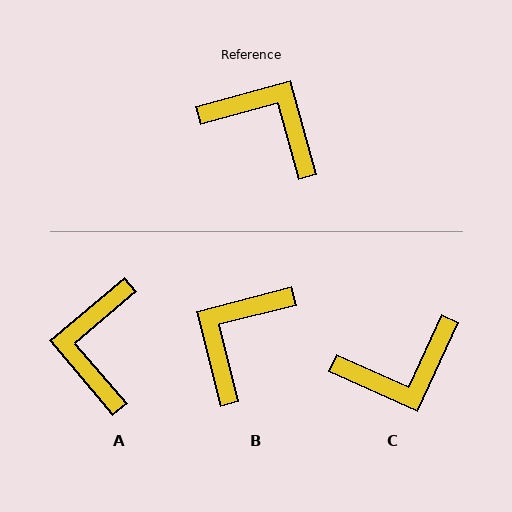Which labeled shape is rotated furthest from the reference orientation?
C, about 130 degrees away.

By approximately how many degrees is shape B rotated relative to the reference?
Approximately 89 degrees counter-clockwise.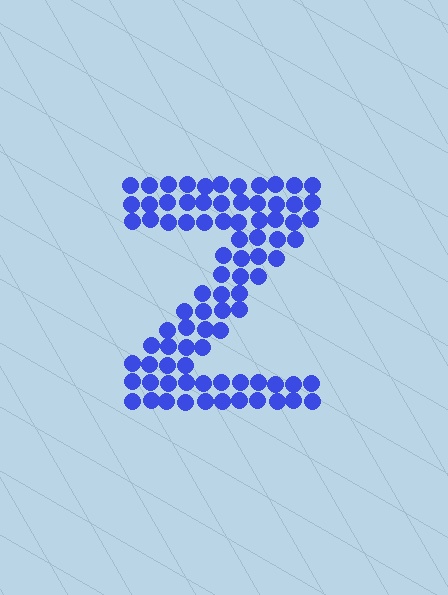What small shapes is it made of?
It is made of small circles.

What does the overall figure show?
The overall figure shows the letter Z.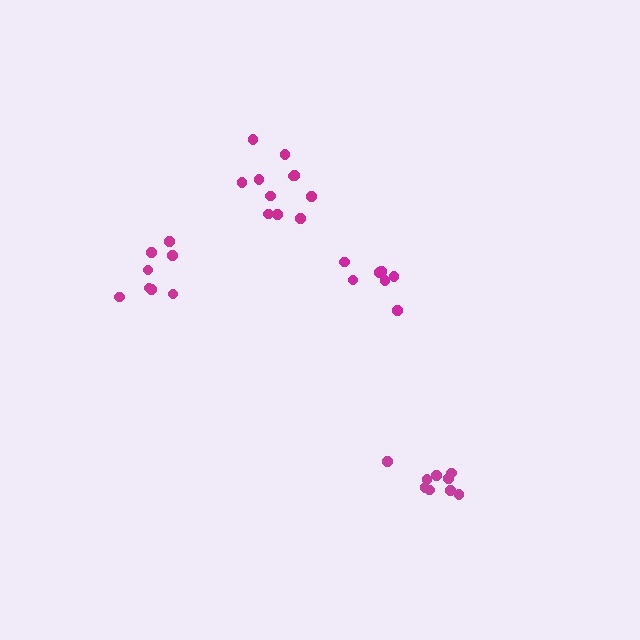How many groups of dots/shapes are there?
There are 4 groups.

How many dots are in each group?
Group 1: 8 dots, Group 2: 9 dots, Group 3: 7 dots, Group 4: 11 dots (35 total).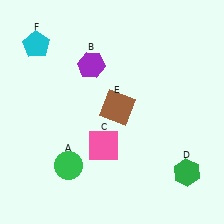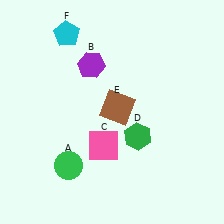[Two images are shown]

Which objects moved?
The objects that moved are: the green hexagon (D), the cyan pentagon (F).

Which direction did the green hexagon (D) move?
The green hexagon (D) moved left.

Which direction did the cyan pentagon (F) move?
The cyan pentagon (F) moved right.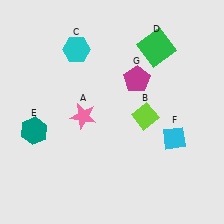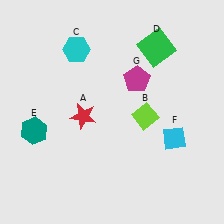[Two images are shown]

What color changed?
The star (A) changed from pink in Image 1 to red in Image 2.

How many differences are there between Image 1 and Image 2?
There is 1 difference between the two images.